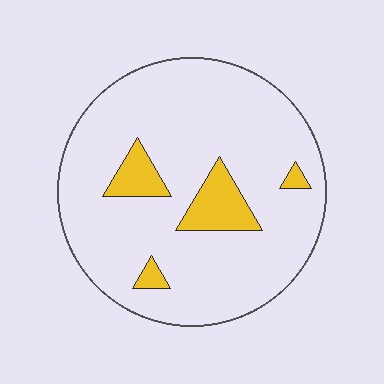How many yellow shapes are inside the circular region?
4.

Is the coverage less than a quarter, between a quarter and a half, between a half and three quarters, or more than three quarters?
Less than a quarter.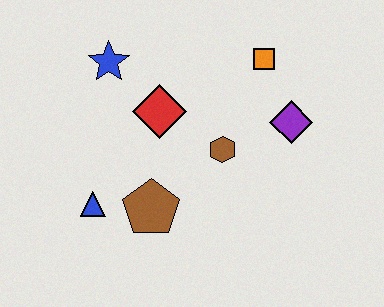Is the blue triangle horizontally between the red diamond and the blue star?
No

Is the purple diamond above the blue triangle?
Yes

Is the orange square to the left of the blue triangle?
No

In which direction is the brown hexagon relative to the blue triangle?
The brown hexagon is to the right of the blue triangle.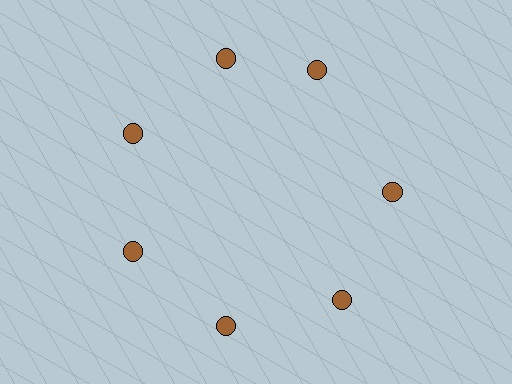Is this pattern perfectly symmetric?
No. The 7 brown circles are arranged in a ring, but one element near the 1 o'clock position is rotated out of alignment along the ring, breaking the 7-fold rotational symmetry.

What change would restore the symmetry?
The symmetry would be restored by rotating it back into even spacing with its neighbors so that all 7 circles sit at equal angles and equal distance from the center.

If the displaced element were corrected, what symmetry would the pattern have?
It would have 7-fold rotational symmetry — the pattern would map onto itself every 51 degrees.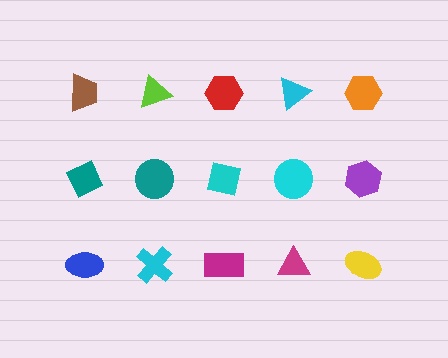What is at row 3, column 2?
A cyan cross.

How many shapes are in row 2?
5 shapes.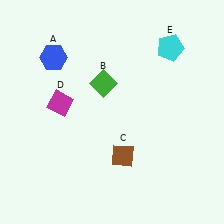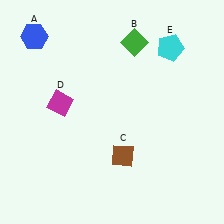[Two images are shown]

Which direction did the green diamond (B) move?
The green diamond (B) moved up.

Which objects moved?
The objects that moved are: the blue hexagon (A), the green diamond (B).